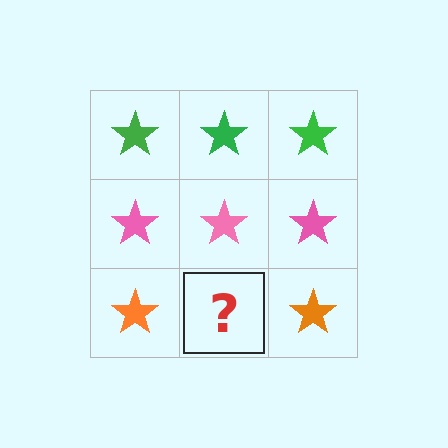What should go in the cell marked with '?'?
The missing cell should contain an orange star.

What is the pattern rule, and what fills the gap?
The rule is that each row has a consistent color. The gap should be filled with an orange star.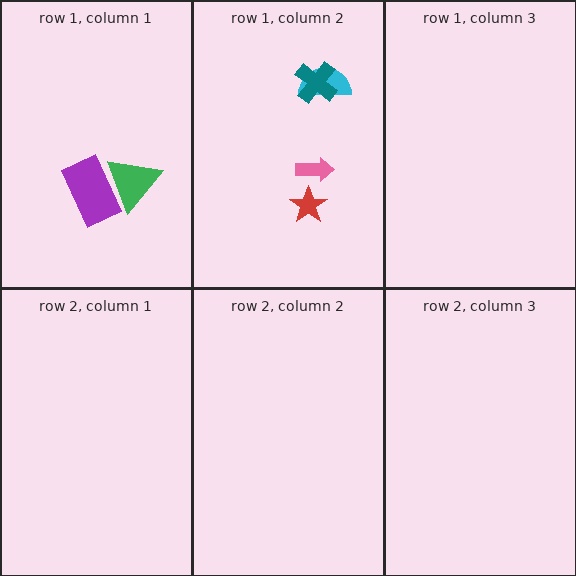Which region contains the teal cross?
The row 1, column 2 region.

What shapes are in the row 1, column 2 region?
The red star, the cyan semicircle, the teal cross, the pink arrow.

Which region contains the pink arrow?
The row 1, column 2 region.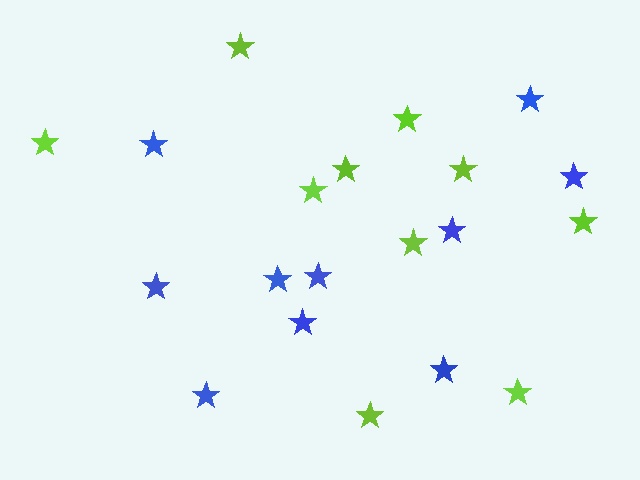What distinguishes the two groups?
There are 2 groups: one group of blue stars (10) and one group of lime stars (10).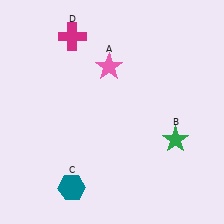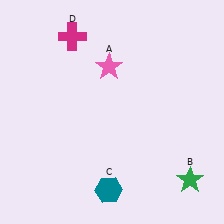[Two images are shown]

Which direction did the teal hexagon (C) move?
The teal hexagon (C) moved right.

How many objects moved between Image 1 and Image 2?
2 objects moved between the two images.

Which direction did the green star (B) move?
The green star (B) moved down.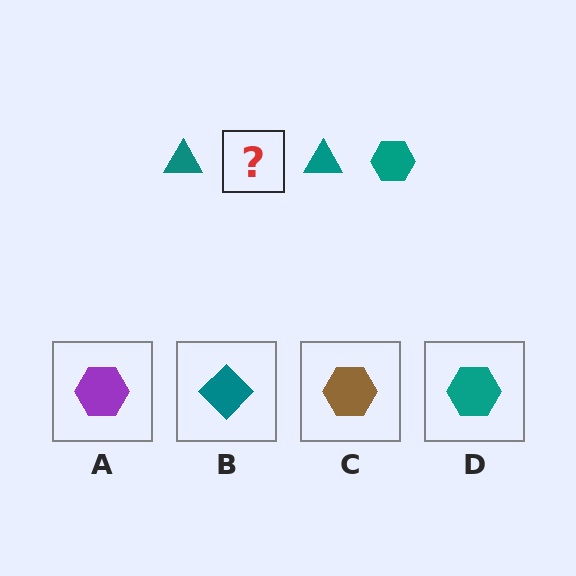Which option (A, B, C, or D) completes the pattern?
D.